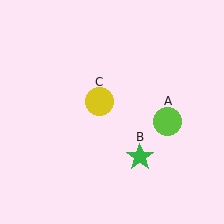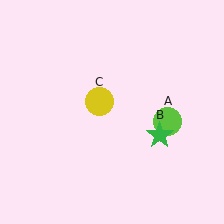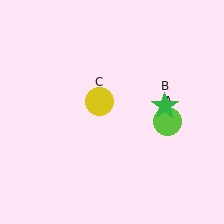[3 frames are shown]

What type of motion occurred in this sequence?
The green star (object B) rotated counterclockwise around the center of the scene.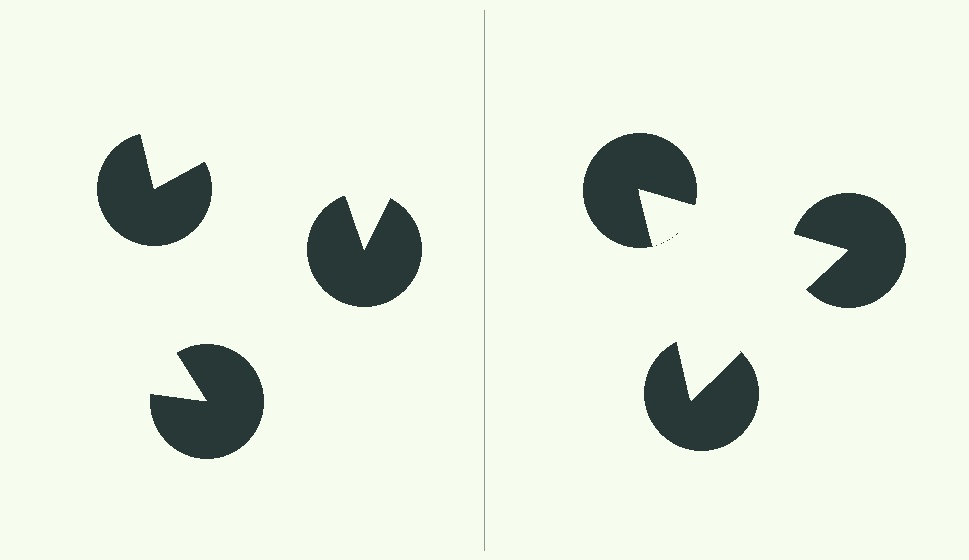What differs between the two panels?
The pac-man discs are positioned identically on both sides; only the wedge orientations differ. On the right they align to a triangle; on the left they are misaligned.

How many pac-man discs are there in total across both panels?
6 — 3 on each side.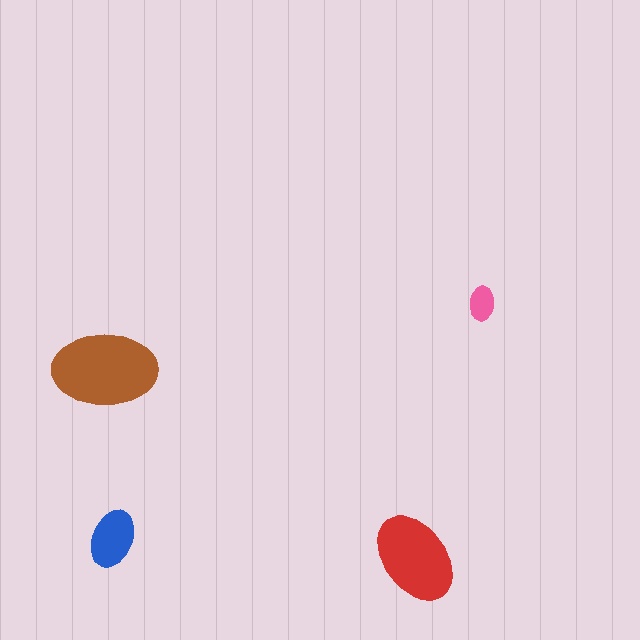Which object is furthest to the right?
The pink ellipse is rightmost.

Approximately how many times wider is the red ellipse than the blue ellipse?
About 1.5 times wider.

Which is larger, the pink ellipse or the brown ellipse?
The brown one.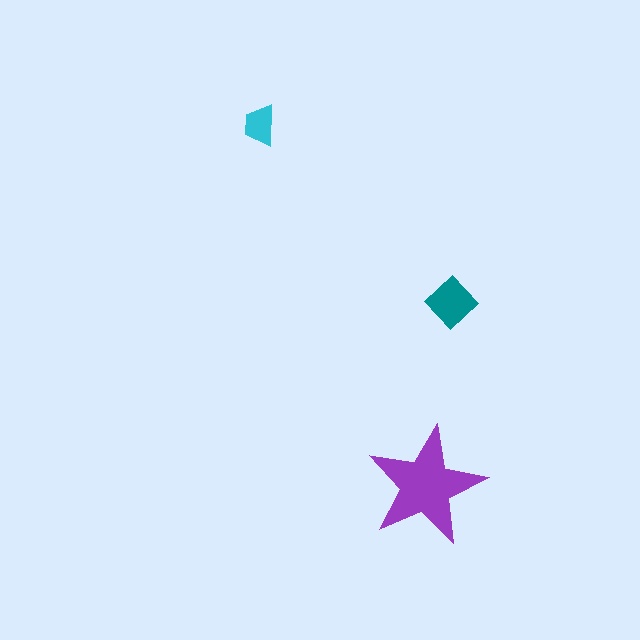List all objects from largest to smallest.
The purple star, the teal diamond, the cyan trapezoid.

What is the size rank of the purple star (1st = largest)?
1st.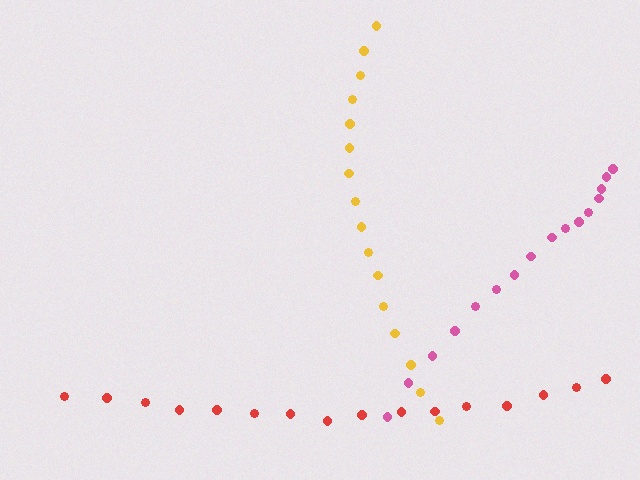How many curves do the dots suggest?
There are 3 distinct paths.